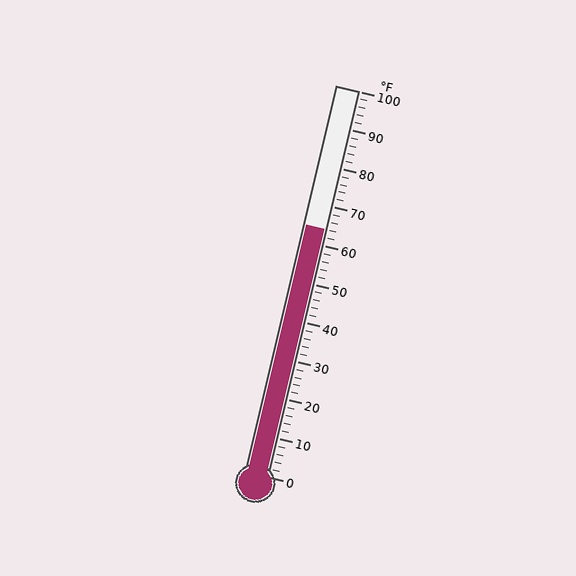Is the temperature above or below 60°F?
The temperature is above 60°F.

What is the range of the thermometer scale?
The thermometer scale ranges from 0°F to 100°F.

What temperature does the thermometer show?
The thermometer shows approximately 64°F.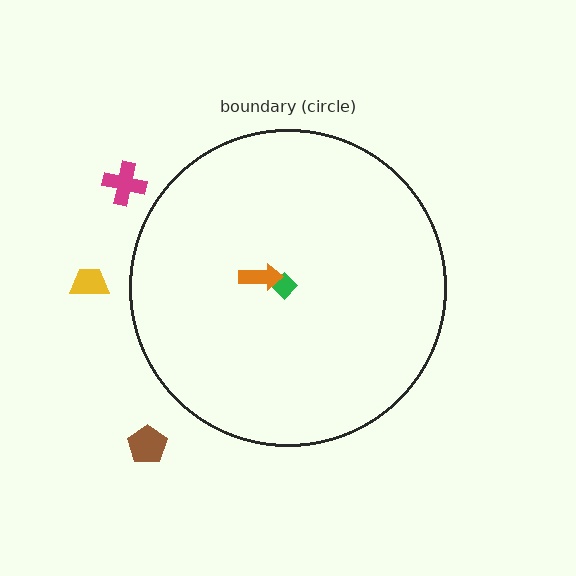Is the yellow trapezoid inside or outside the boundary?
Outside.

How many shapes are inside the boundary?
2 inside, 3 outside.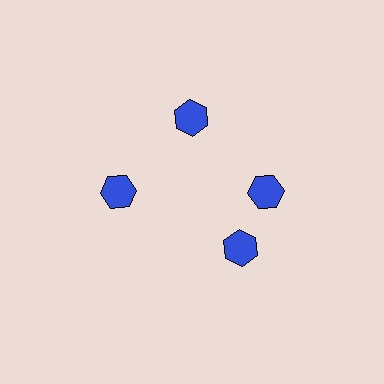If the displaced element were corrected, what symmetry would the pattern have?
It would have 4-fold rotational symmetry — the pattern would map onto itself every 90 degrees.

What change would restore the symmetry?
The symmetry would be restored by rotating it back into even spacing with its neighbors so that all 4 hexagons sit at equal angles and equal distance from the center.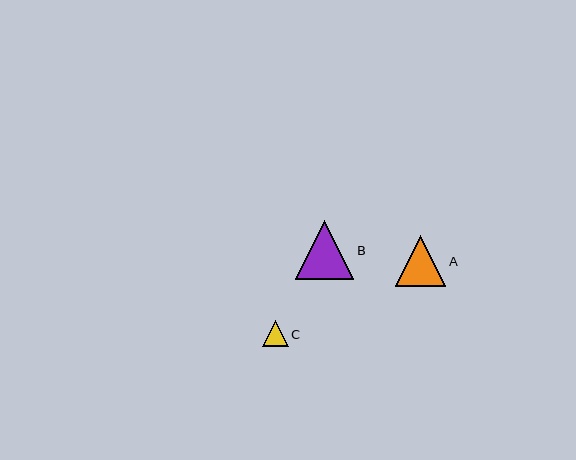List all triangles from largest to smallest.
From largest to smallest: B, A, C.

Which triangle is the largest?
Triangle B is the largest with a size of approximately 59 pixels.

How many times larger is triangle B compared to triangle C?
Triangle B is approximately 2.3 times the size of triangle C.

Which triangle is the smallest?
Triangle C is the smallest with a size of approximately 25 pixels.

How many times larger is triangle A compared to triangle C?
Triangle A is approximately 2.0 times the size of triangle C.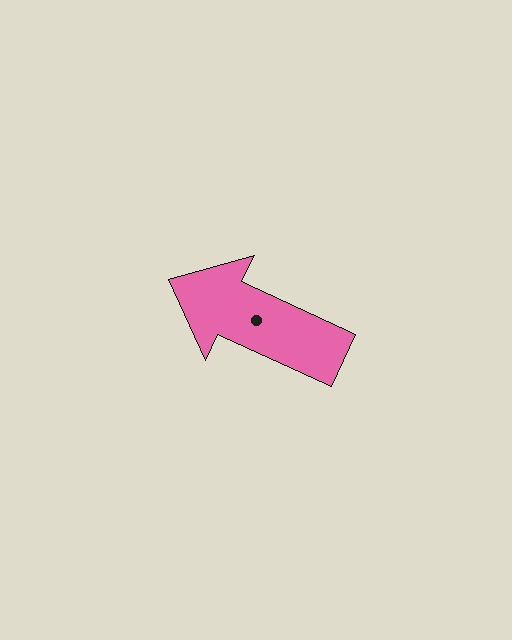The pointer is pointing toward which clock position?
Roughly 10 o'clock.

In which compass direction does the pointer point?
Northwest.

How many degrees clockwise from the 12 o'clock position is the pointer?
Approximately 295 degrees.